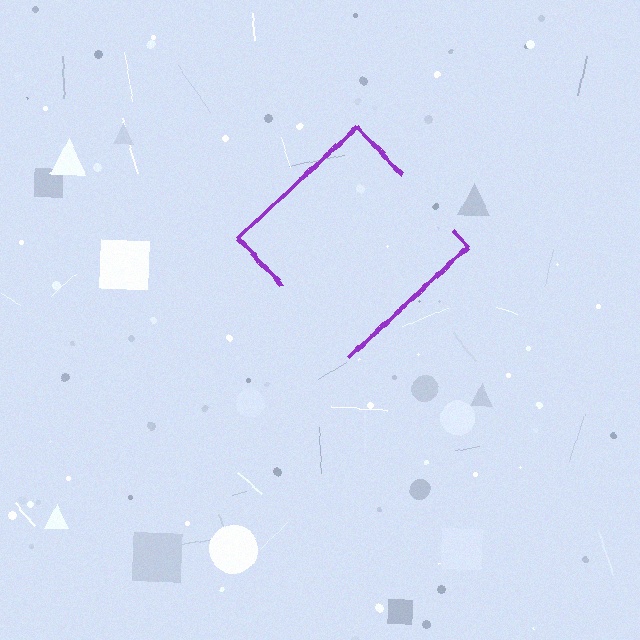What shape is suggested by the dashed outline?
The dashed outline suggests a diamond.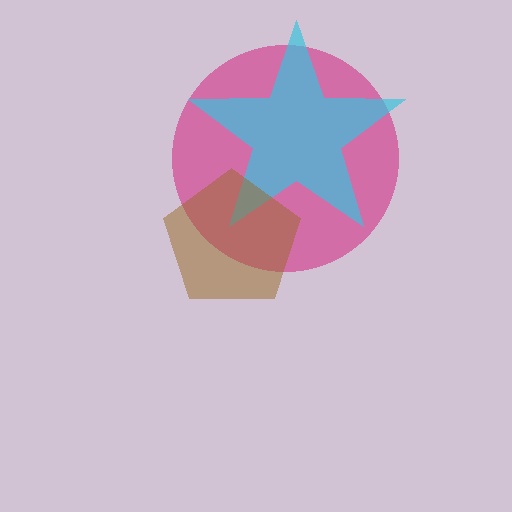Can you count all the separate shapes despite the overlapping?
Yes, there are 3 separate shapes.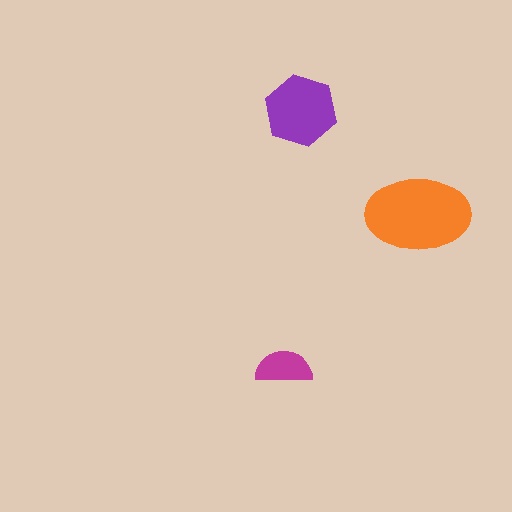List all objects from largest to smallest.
The orange ellipse, the purple hexagon, the magenta semicircle.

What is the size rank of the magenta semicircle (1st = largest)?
3rd.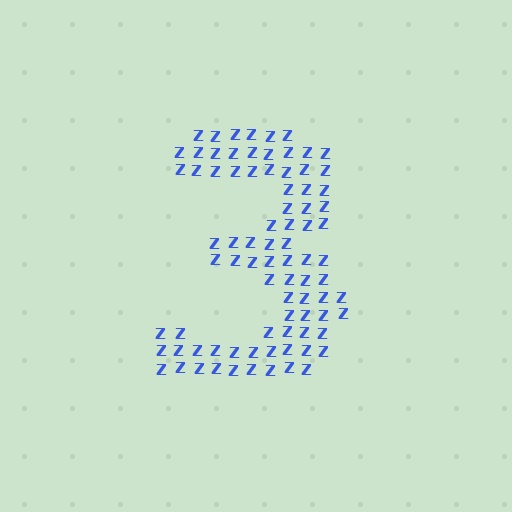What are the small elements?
The small elements are letter Z's.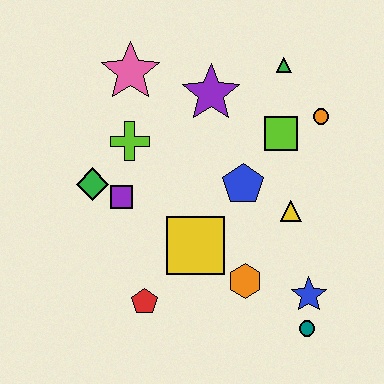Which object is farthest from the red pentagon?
The green triangle is farthest from the red pentagon.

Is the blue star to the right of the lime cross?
Yes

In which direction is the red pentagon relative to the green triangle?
The red pentagon is below the green triangle.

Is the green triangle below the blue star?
No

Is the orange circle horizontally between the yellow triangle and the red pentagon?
No